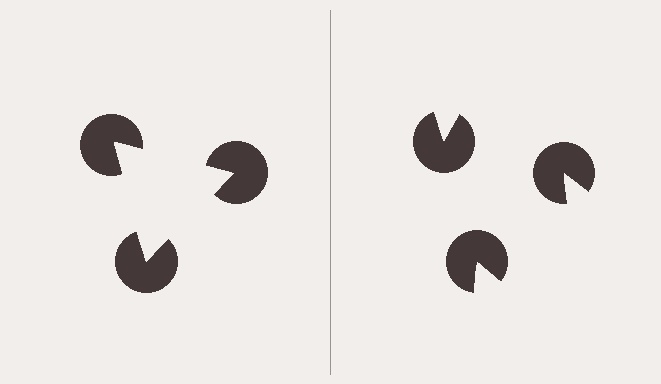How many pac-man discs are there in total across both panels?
6 — 3 on each side.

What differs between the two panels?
The pac-man discs are positioned identically on both sides; only the wedge orientations differ. On the left they align to a triangle; on the right they are misaligned.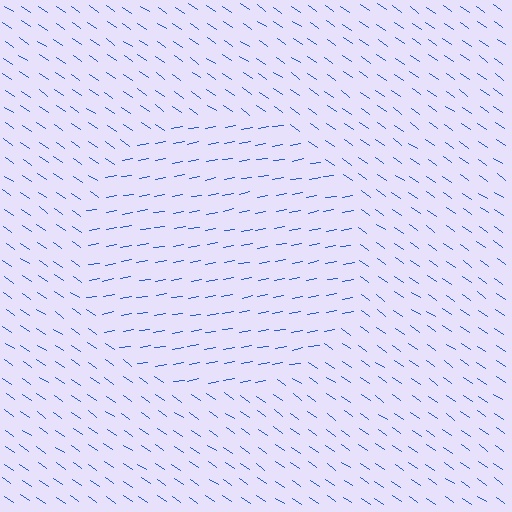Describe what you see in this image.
The image is filled with small blue line segments. A circle region in the image has lines oriented differently from the surrounding lines, creating a visible texture boundary.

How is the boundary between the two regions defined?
The boundary is defined purely by a change in line orientation (approximately 45 degrees difference). All lines are the same color and thickness.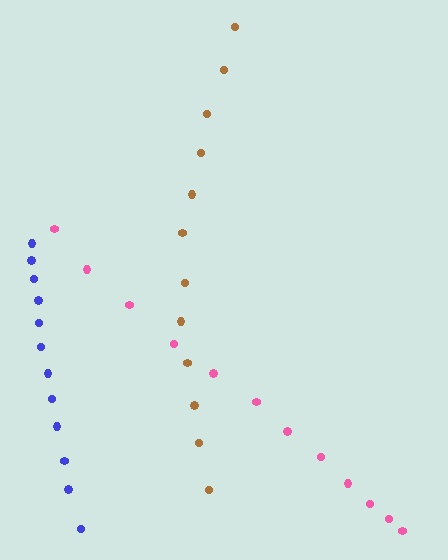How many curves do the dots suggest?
There are 3 distinct paths.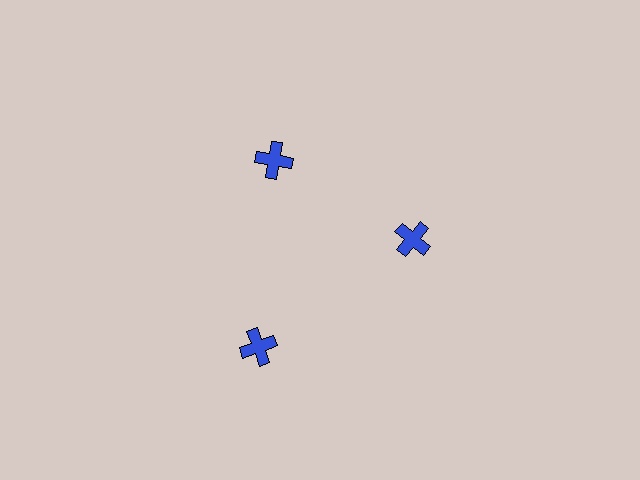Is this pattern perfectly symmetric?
No. The 3 blue crosses are arranged in a ring, but one element near the 7 o'clock position is pushed outward from the center, breaking the 3-fold rotational symmetry.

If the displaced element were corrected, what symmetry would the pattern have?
It would have 3-fold rotational symmetry — the pattern would map onto itself every 120 degrees.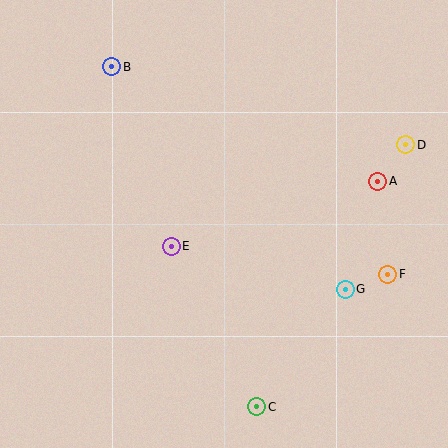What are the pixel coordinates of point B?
Point B is at (112, 67).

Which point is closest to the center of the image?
Point E at (171, 246) is closest to the center.